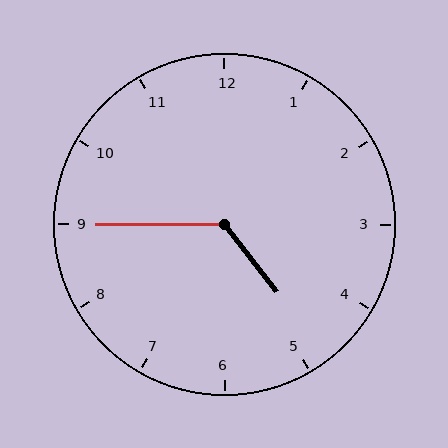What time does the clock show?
4:45.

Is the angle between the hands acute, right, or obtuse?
It is obtuse.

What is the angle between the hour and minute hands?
Approximately 128 degrees.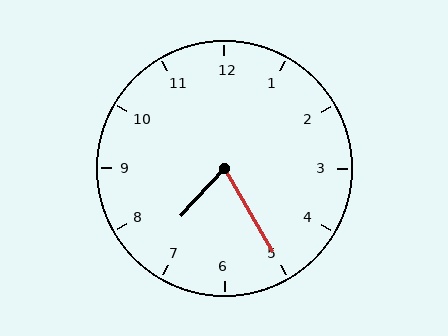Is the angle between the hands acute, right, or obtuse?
It is acute.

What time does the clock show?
7:25.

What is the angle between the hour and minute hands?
Approximately 72 degrees.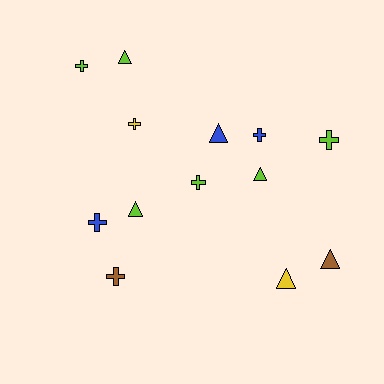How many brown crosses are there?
There is 1 brown cross.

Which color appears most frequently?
Lime, with 6 objects.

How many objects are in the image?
There are 13 objects.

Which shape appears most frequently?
Cross, with 7 objects.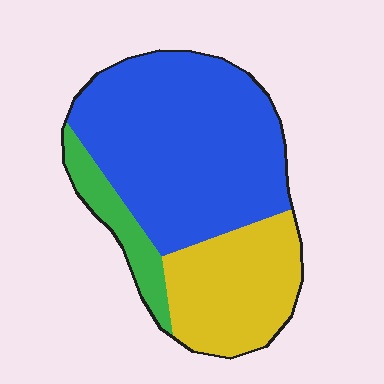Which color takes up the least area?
Green, at roughly 10%.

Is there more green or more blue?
Blue.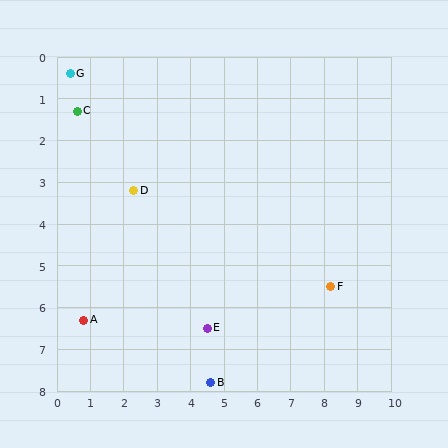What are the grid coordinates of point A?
Point A is at approximately (0.8, 6.3).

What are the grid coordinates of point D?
Point D is at approximately (2.3, 3.2).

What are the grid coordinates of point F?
Point F is at approximately (8.2, 5.5).